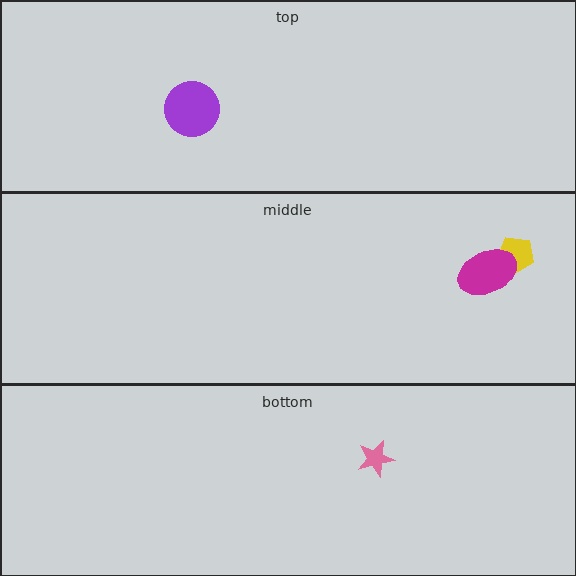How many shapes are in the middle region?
2.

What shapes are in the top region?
The purple circle.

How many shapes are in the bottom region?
1.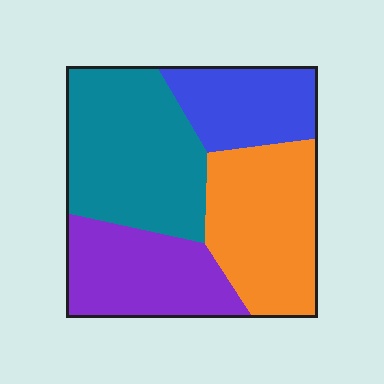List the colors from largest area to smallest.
From largest to smallest: teal, orange, purple, blue.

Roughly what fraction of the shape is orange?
Orange covers about 30% of the shape.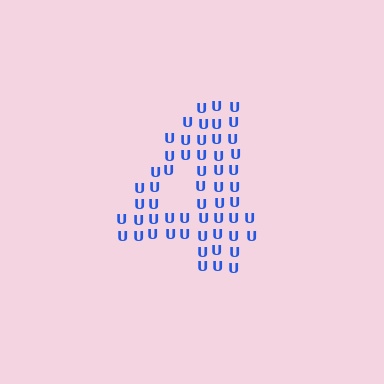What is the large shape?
The large shape is the digit 4.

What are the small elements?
The small elements are letter U's.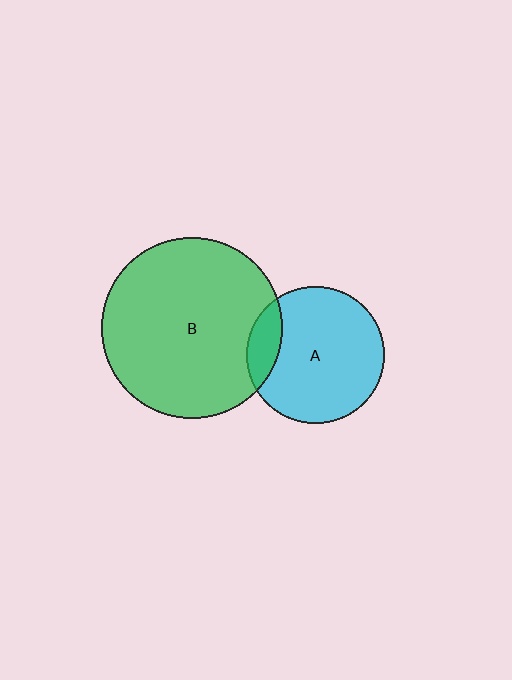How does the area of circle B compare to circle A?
Approximately 1.7 times.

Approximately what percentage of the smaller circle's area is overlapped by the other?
Approximately 15%.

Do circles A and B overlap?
Yes.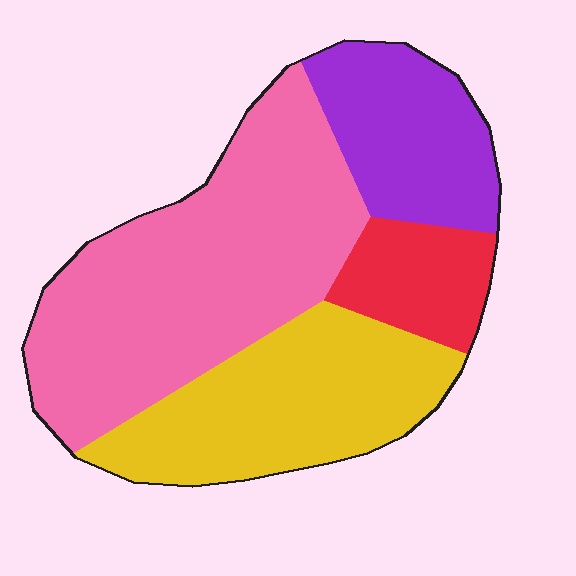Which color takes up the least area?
Red, at roughly 10%.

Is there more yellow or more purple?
Yellow.